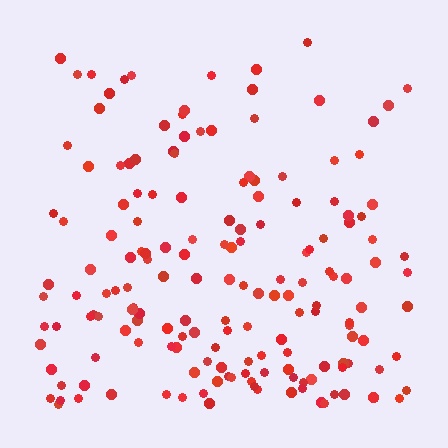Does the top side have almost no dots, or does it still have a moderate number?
Still a moderate number, just noticeably fewer than the bottom.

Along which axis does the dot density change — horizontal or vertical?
Vertical.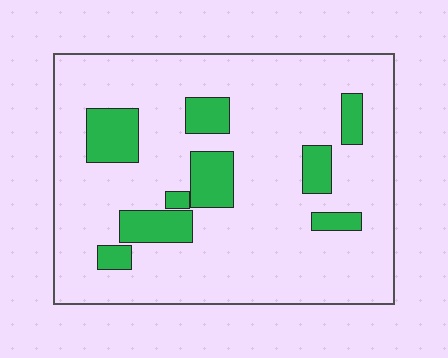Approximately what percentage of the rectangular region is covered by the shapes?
Approximately 15%.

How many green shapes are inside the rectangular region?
9.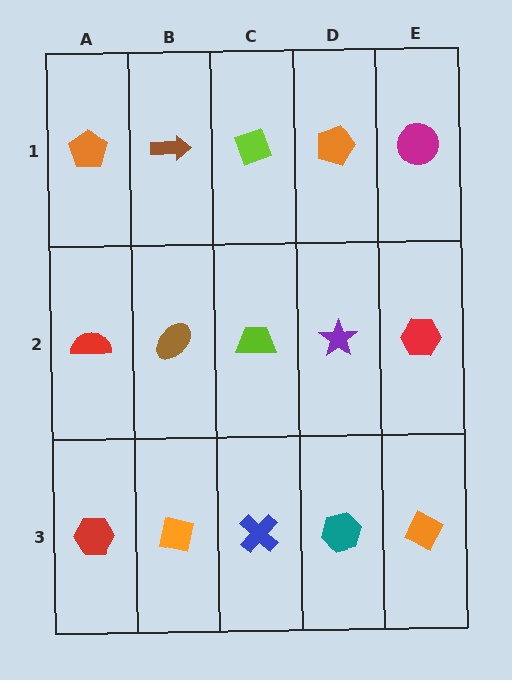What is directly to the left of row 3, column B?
A red hexagon.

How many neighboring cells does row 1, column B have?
3.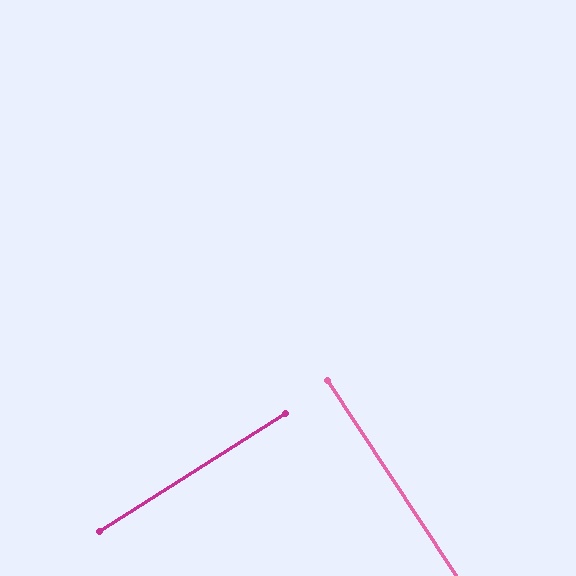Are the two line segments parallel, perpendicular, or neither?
Perpendicular — they meet at approximately 89°.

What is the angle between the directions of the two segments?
Approximately 89 degrees.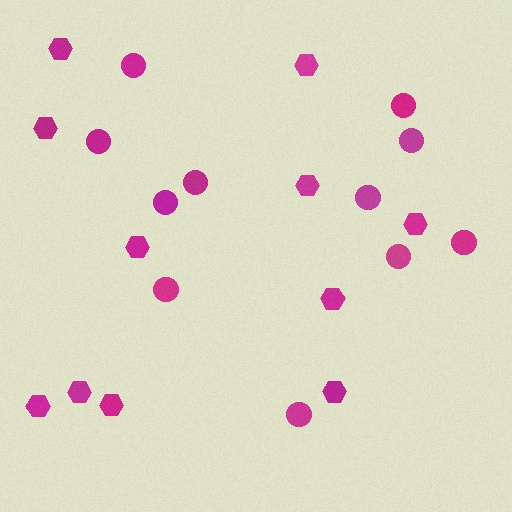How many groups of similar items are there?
There are 2 groups: one group of hexagons (11) and one group of circles (11).